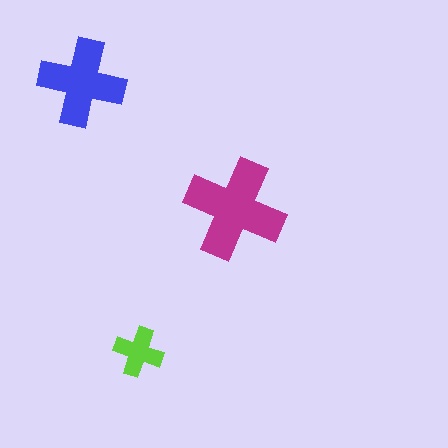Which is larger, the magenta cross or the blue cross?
The magenta one.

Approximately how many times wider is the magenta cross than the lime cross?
About 2 times wider.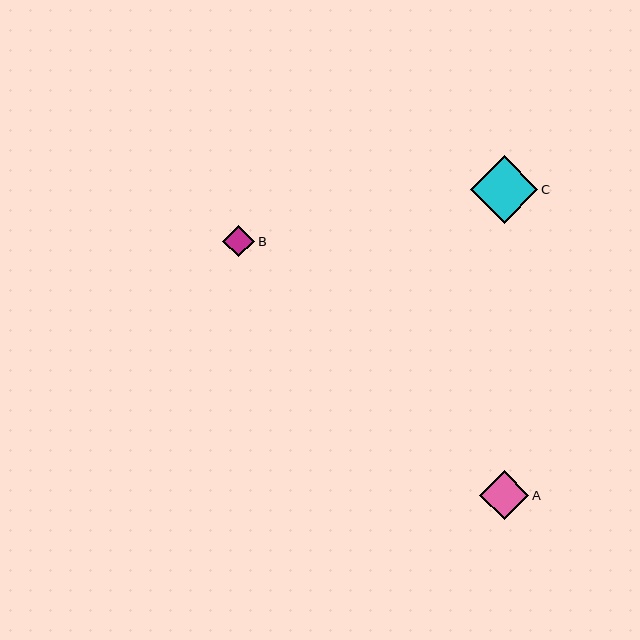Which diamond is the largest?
Diamond C is the largest with a size of approximately 68 pixels.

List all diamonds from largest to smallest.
From largest to smallest: C, A, B.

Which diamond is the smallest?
Diamond B is the smallest with a size of approximately 32 pixels.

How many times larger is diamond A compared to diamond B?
Diamond A is approximately 1.5 times the size of diamond B.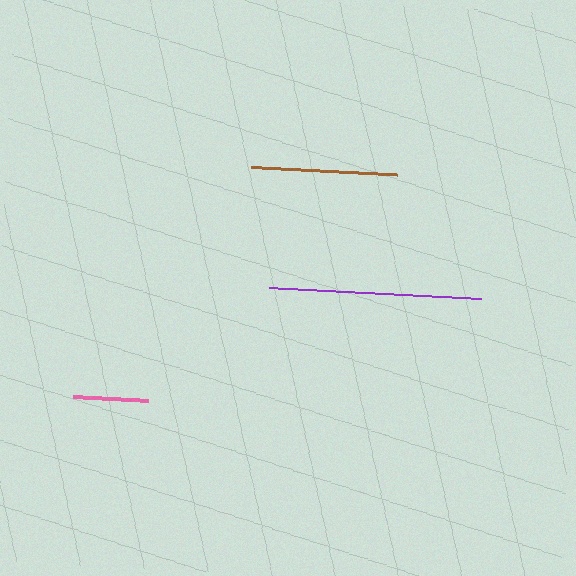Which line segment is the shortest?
The pink line is the shortest at approximately 75 pixels.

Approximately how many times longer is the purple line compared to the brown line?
The purple line is approximately 1.5 times the length of the brown line.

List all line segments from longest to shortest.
From longest to shortest: purple, brown, pink.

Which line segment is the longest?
The purple line is the longest at approximately 211 pixels.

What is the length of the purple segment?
The purple segment is approximately 211 pixels long.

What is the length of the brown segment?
The brown segment is approximately 146 pixels long.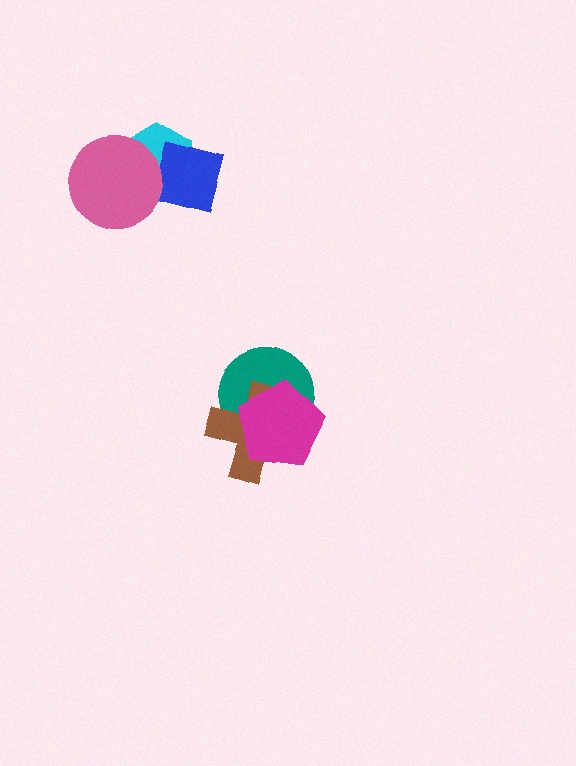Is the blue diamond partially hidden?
Yes, it is partially covered by another shape.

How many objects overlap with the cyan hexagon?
2 objects overlap with the cyan hexagon.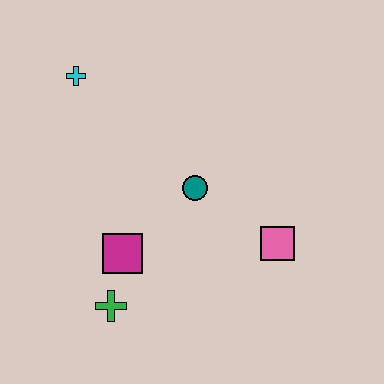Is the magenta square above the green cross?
Yes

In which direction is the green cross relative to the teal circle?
The green cross is below the teal circle.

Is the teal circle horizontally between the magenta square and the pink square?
Yes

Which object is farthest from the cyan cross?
The pink square is farthest from the cyan cross.